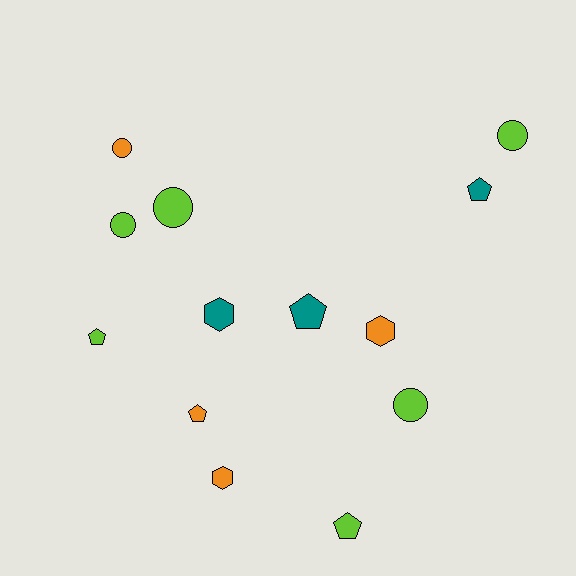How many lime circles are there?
There are 4 lime circles.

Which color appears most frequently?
Lime, with 6 objects.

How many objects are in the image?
There are 13 objects.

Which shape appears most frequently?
Circle, with 5 objects.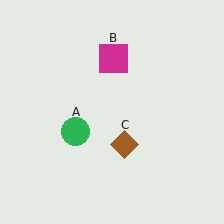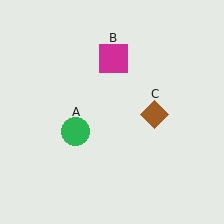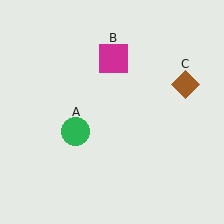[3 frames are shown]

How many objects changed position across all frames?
1 object changed position: brown diamond (object C).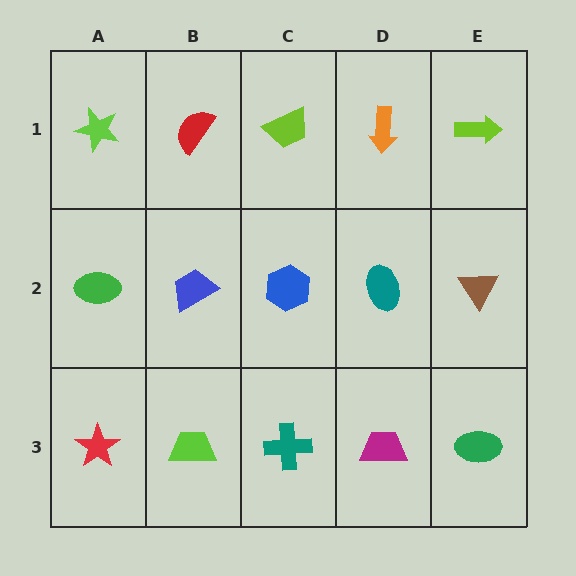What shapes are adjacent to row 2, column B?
A red semicircle (row 1, column B), a lime trapezoid (row 3, column B), a green ellipse (row 2, column A), a blue hexagon (row 2, column C).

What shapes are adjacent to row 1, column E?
A brown triangle (row 2, column E), an orange arrow (row 1, column D).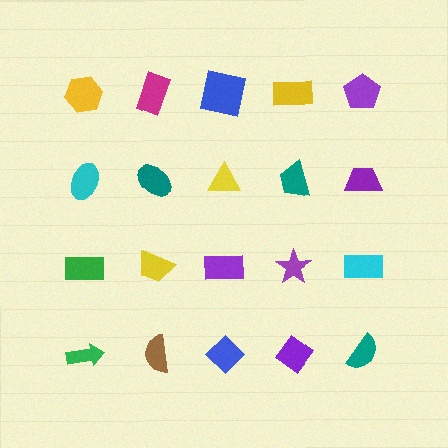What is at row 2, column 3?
A yellow triangle.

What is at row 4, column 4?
A purple diamond.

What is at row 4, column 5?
A teal semicircle.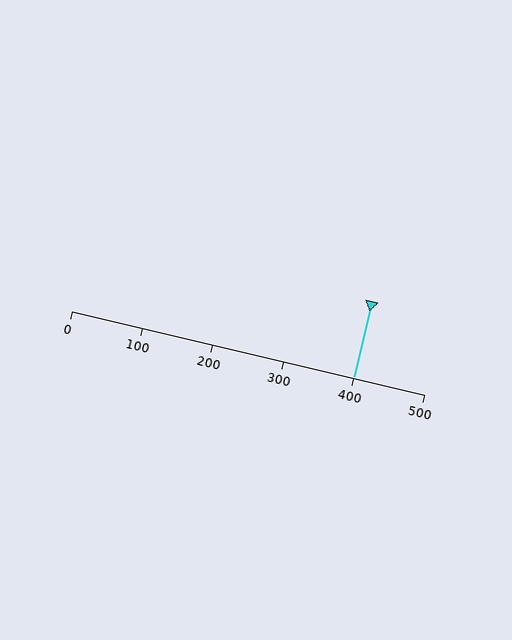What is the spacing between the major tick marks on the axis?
The major ticks are spaced 100 apart.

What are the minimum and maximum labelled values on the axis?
The axis runs from 0 to 500.